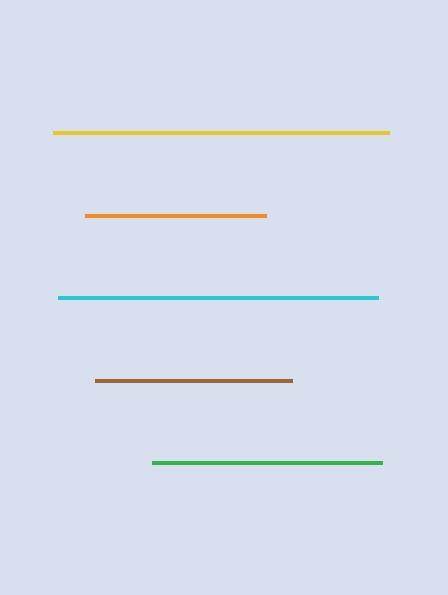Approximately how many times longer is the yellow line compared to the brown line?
The yellow line is approximately 1.7 times the length of the brown line.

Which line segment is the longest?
The yellow line is the longest at approximately 336 pixels.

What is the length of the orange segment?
The orange segment is approximately 182 pixels long.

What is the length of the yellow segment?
The yellow segment is approximately 336 pixels long.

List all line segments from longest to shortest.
From longest to shortest: yellow, cyan, green, brown, orange.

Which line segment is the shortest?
The orange line is the shortest at approximately 182 pixels.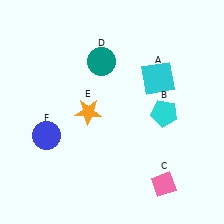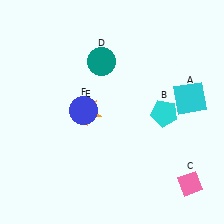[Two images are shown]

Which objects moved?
The objects that moved are: the cyan square (A), the pink diamond (C), the blue circle (F).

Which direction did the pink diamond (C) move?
The pink diamond (C) moved right.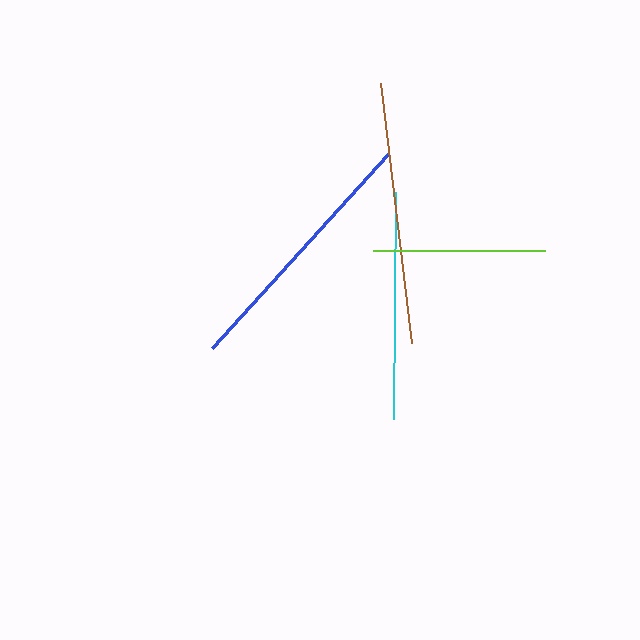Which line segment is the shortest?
The lime line is the shortest at approximately 172 pixels.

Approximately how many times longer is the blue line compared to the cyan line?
The blue line is approximately 1.2 times the length of the cyan line.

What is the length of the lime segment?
The lime segment is approximately 172 pixels long.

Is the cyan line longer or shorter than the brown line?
The brown line is longer than the cyan line.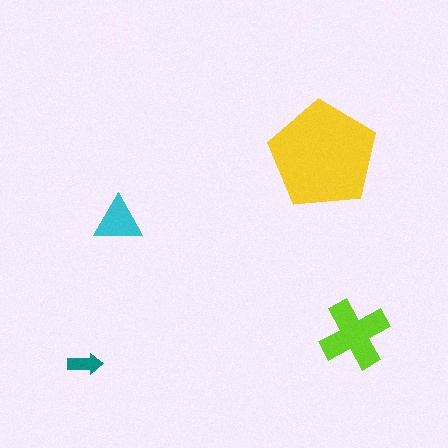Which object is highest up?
The yellow pentagon is topmost.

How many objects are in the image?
There are 4 objects in the image.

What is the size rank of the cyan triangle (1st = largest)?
3rd.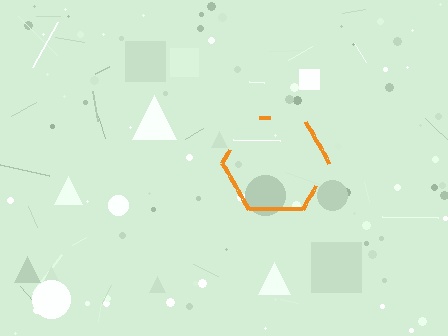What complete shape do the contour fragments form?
The contour fragments form a hexagon.